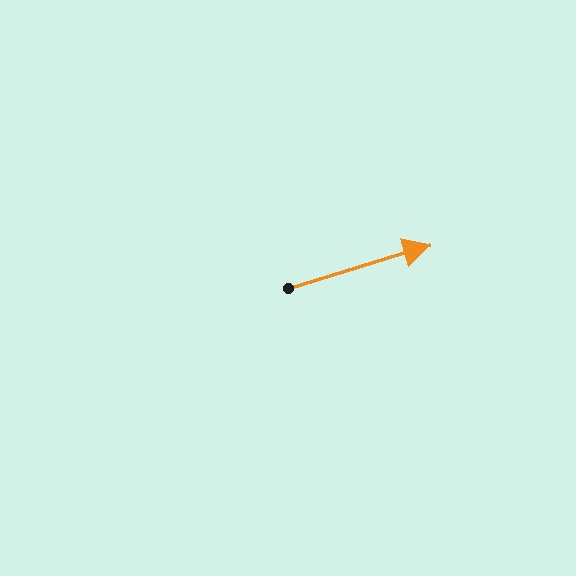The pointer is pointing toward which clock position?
Roughly 2 o'clock.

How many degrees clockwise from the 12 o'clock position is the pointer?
Approximately 73 degrees.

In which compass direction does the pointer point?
East.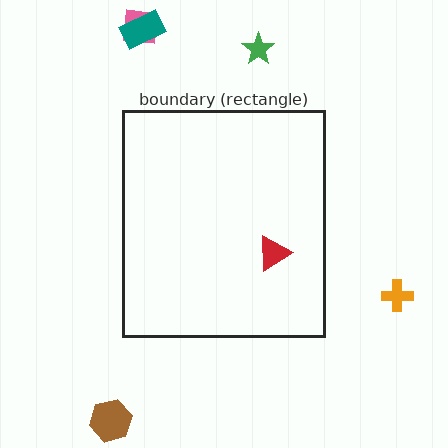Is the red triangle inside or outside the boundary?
Inside.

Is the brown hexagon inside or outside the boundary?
Outside.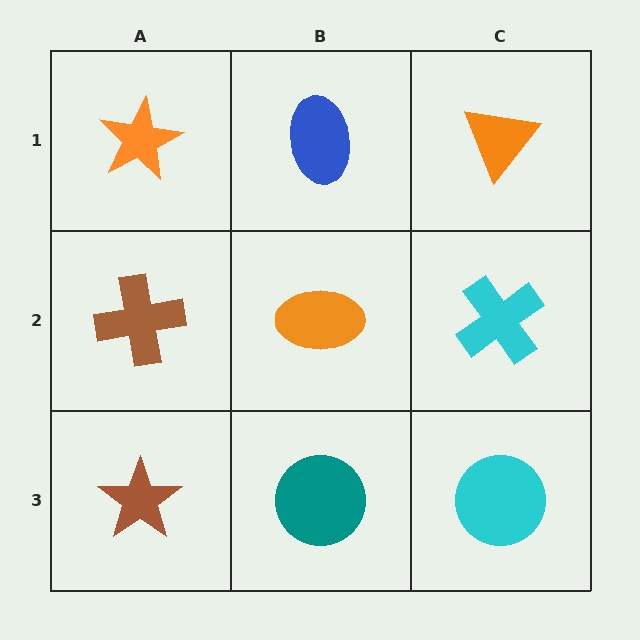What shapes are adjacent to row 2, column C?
An orange triangle (row 1, column C), a cyan circle (row 3, column C), an orange ellipse (row 2, column B).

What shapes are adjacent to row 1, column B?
An orange ellipse (row 2, column B), an orange star (row 1, column A), an orange triangle (row 1, column C).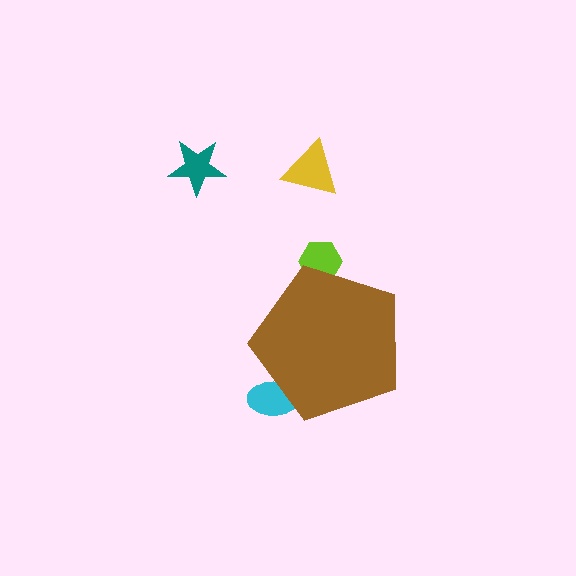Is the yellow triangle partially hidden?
No, the yellow triangle is fully visible.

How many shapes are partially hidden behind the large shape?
2 shapes are partially hidden.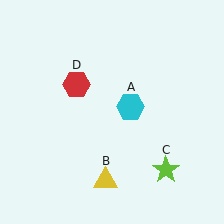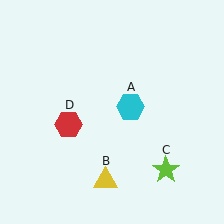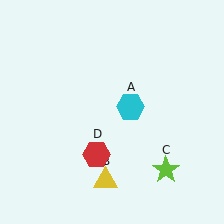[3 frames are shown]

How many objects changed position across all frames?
1 object changed position: red hexagon (object D).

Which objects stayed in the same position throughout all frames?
Cyan hexagon (object A) and yellow triangle (object B) and lime star (object C) remained stationary.